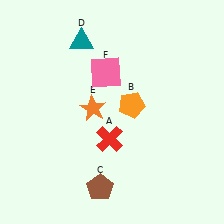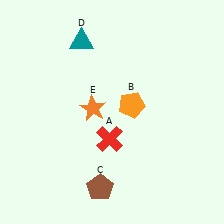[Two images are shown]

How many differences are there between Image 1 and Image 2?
There is 1 difference between the two images.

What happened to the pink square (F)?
The pink square (F) was removed in Image 2. It was in the top-left area of Image 1.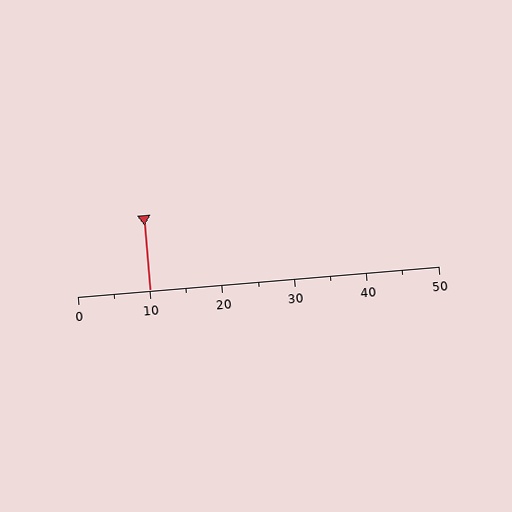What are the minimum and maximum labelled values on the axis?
The axis runs from 0 to 50.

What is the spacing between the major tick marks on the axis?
The major ticks are spaced 10 apart.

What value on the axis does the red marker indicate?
The marker indicates approximately 10.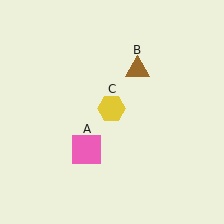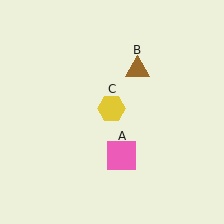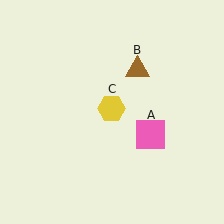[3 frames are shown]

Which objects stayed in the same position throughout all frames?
Brown triangle (object B) and yellow hexagon (object C) remained stationary.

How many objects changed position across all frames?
1 object changed position: pink square (object A).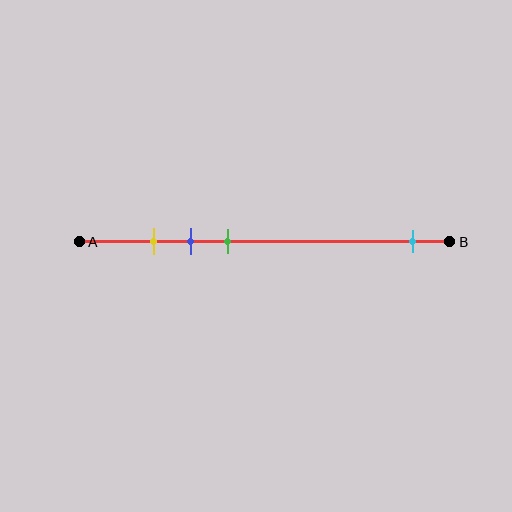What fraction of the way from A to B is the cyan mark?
The cyan mark is approximately 90% (0.9) of the way from A to B.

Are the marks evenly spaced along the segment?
No, the marks are not evenly spaced.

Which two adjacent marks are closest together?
The yellow and blue marks are the closest adjacent pair.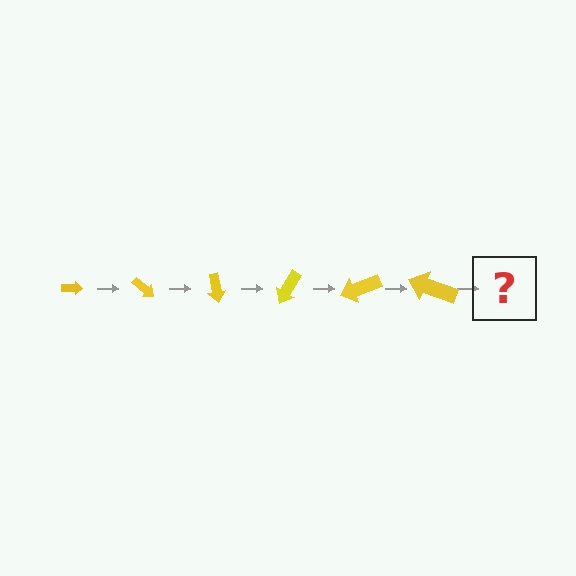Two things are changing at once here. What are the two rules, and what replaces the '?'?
The two rules are that the arrow grows larger each step and it rotates 40 degrees each step. The '?' should be an arrow, larger than the previous one and rotated 240 degrees from the start.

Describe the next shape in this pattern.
It should be an arrow, larger than the previous one and rotated 240 degrees from the start.